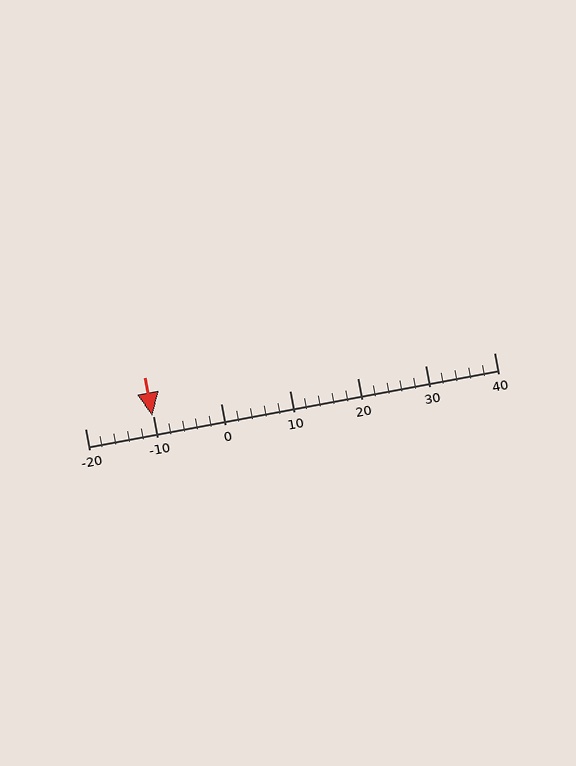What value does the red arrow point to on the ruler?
The red arrow points to approximately -10.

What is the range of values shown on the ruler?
The ruler shows values from -20 to 40.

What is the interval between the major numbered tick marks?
The major tick marks are spaced 10 units apart.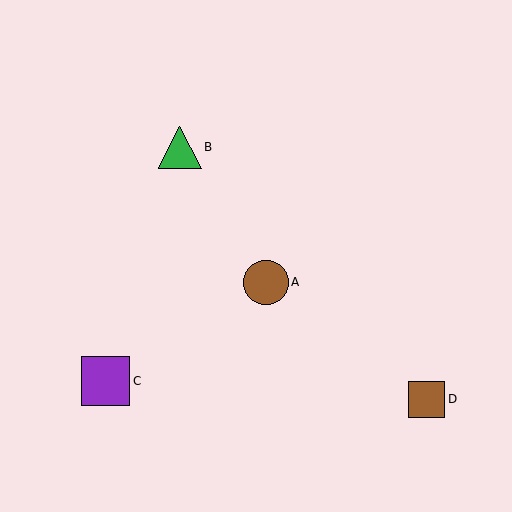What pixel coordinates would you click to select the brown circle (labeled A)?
Click at (266, 282) to select the brown circle A.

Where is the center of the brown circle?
The center of the brown circle is at (266, 282).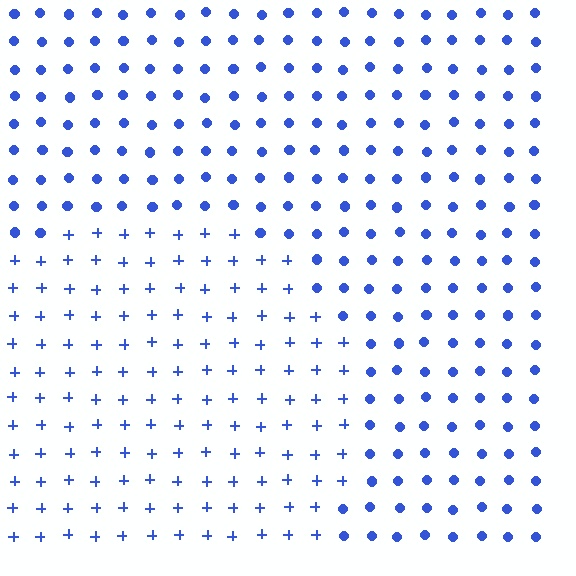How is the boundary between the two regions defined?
The boundary is defined by a change in element shape: plus signs inside vs. circles outside. All elements share the same color and spacing.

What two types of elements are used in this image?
The image uses plus signs inside the circle region and circles outside it.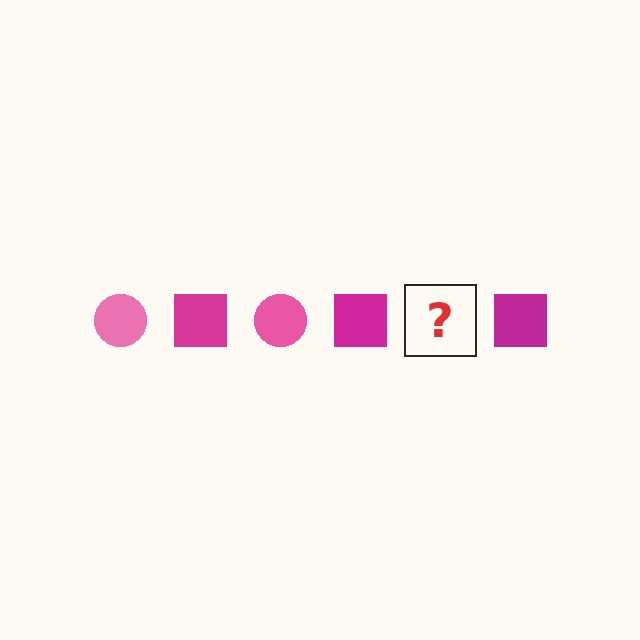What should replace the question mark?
The question mark should be replaced with a pink circle.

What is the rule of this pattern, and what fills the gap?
The rule is that the pattern alternates between pink circle and magenta square. The gap should be filled with a pink circle.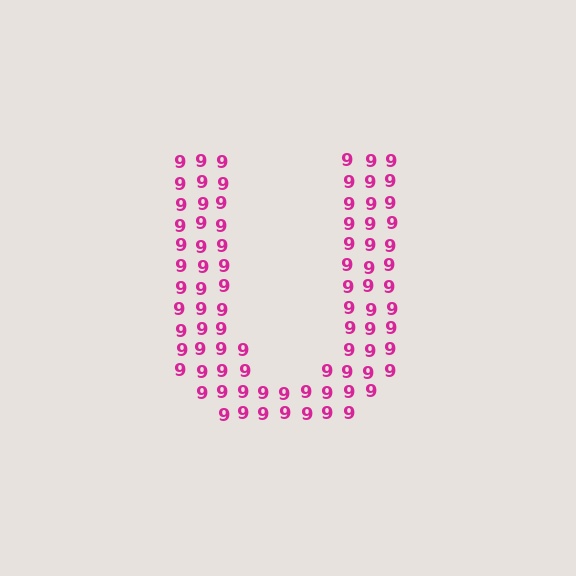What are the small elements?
The small elements are digit 9's.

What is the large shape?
The large shape is the letter U.